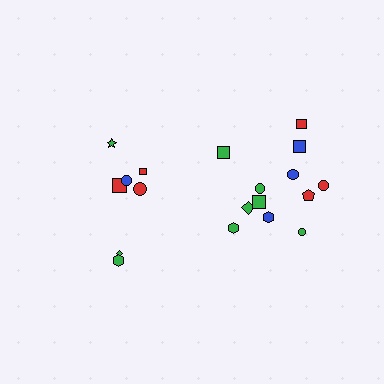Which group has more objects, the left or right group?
The right group.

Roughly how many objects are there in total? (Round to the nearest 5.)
Roughly 20 objects in total.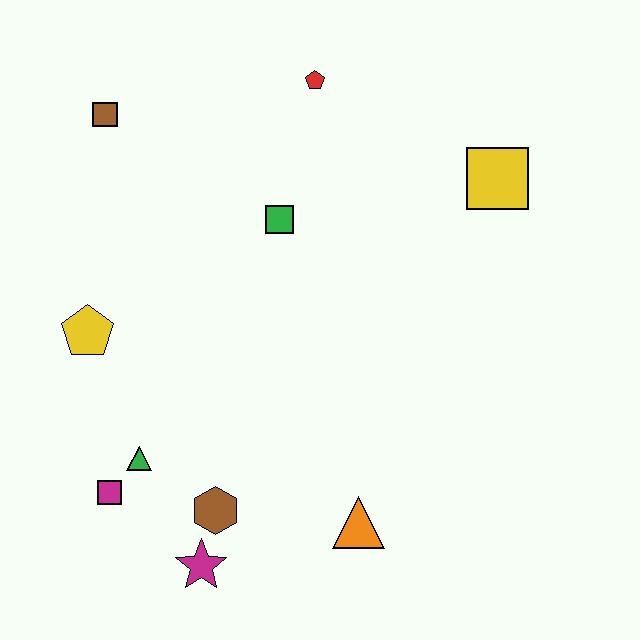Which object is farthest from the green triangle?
The yellow square is farthest from the green triangle.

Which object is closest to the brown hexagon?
The magenta star is closest to the brown hexagon.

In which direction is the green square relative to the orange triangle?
The green square is above the orange triangle.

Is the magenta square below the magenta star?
No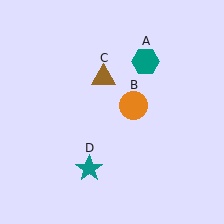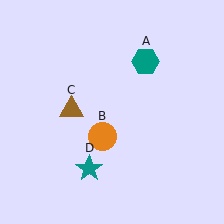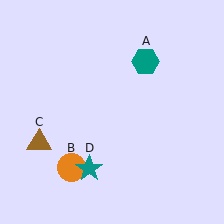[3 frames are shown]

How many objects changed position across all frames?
2 objects changed position: orange circle (object B), brown triangle (object C).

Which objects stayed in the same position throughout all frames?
Teal hexagon (object A) and teal star (object D) remained stationary.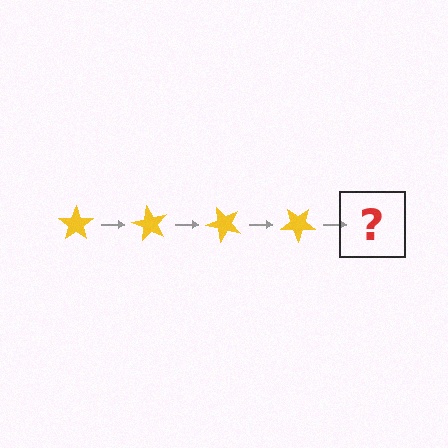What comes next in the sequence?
The next element should be a yellow star rotated 240 degrees.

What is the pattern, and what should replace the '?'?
The pattern is that the star rotates 60 degrees each step. The '?' should be a yellow star rotated 240 degrees.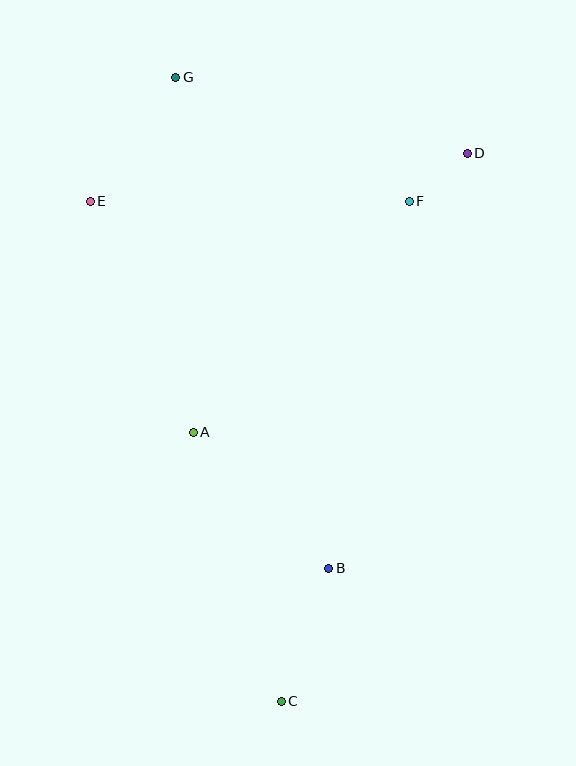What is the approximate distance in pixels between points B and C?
The distance between B and C is approximately 141 pixels.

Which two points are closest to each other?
Points D and F are closest to each other.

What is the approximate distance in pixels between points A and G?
The distance between A and G is approximately 355 pixels.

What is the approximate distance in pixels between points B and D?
The distance between B and D is approximately 437 pixels.